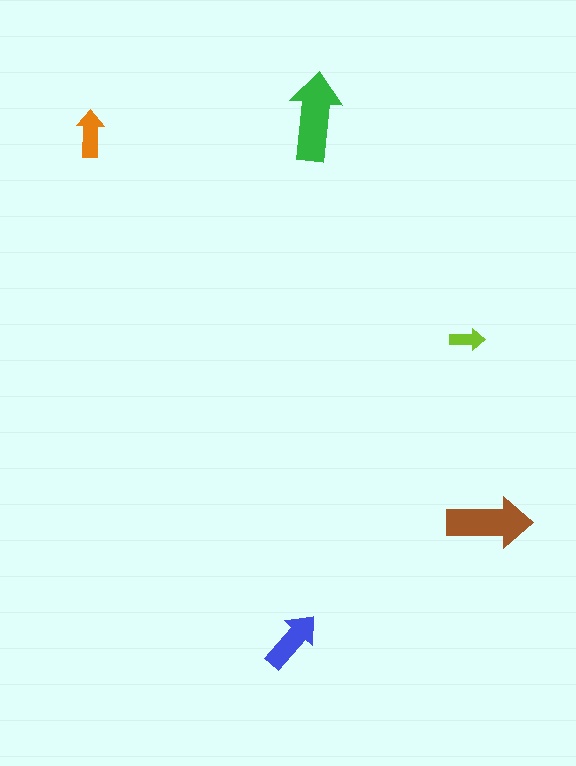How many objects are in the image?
There are 5 objects in the image.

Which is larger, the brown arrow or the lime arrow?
The brown one.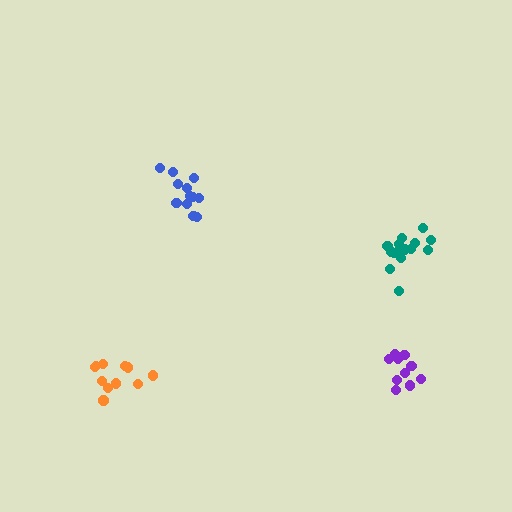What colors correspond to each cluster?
The clusters are colored: orange, blue, teal, purple.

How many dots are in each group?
Group 1: 11 dots, Group 2: 12 dots, Group 3: 15 dots, Group 4: 10 dots (48 total).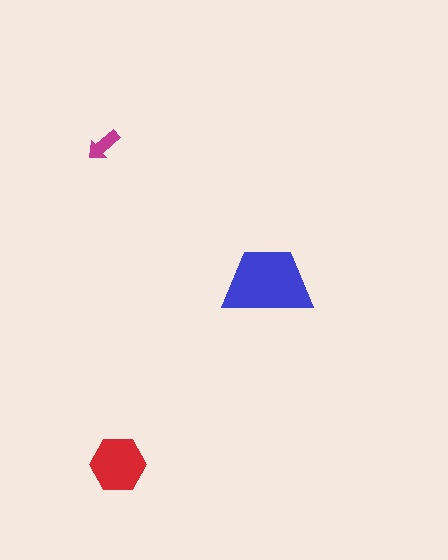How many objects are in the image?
There are 3 objects in the image.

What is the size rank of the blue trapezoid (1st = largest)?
1st.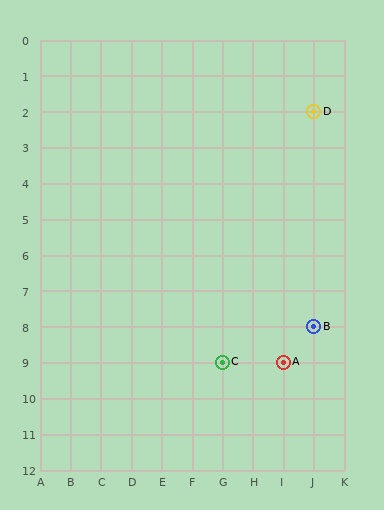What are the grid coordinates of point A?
Point A is at grid coordinates (I, 9).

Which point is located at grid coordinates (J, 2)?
Point D is at (J, 2).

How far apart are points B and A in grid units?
Points B and A are 1 column and 1 row apart (about 1.4 grid units diagonally).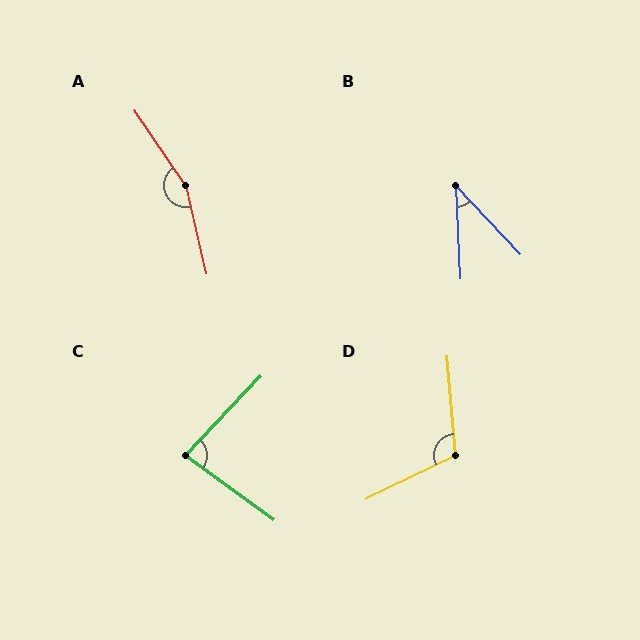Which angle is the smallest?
B, at approximately 41 degrees.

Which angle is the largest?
A, at approximately 159 degrees.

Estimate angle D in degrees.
Approximately 111 degrees.